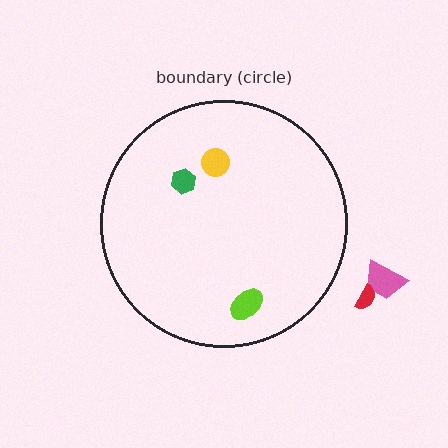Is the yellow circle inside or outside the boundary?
Inside.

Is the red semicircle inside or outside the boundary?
Outside.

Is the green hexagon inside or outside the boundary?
Inside.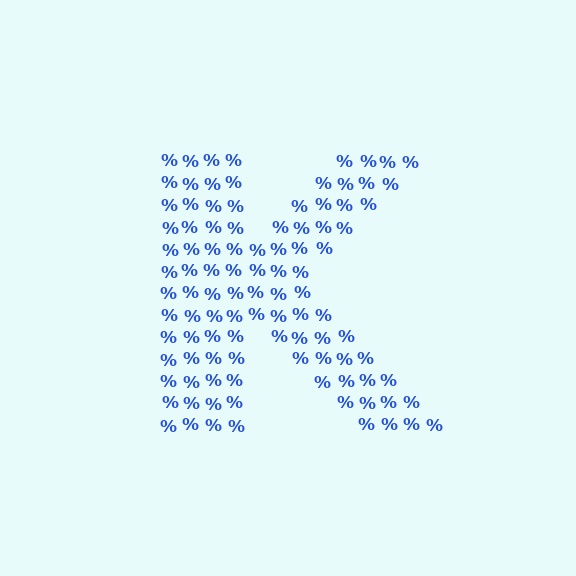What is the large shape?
The large shape is the letter K.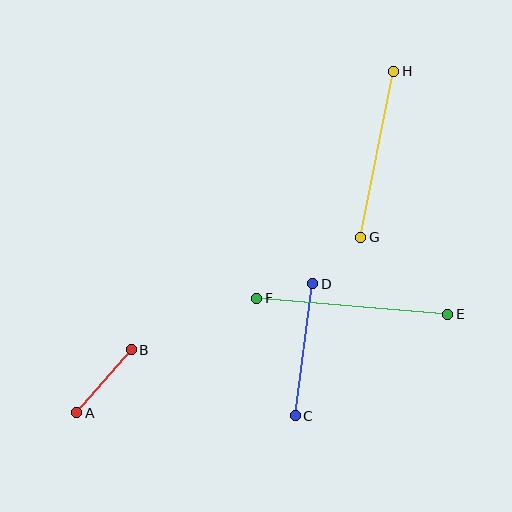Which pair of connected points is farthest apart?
Points E and F are farthest apart.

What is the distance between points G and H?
The distance is approximately 169 pixels.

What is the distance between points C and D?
The distance is approximately 133 pixels.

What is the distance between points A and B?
The distance is approximately 83 pixels.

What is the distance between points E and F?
The distance is approximately 192 pixels.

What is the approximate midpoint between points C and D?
The midpoint is at approximately (304, 350) pixels.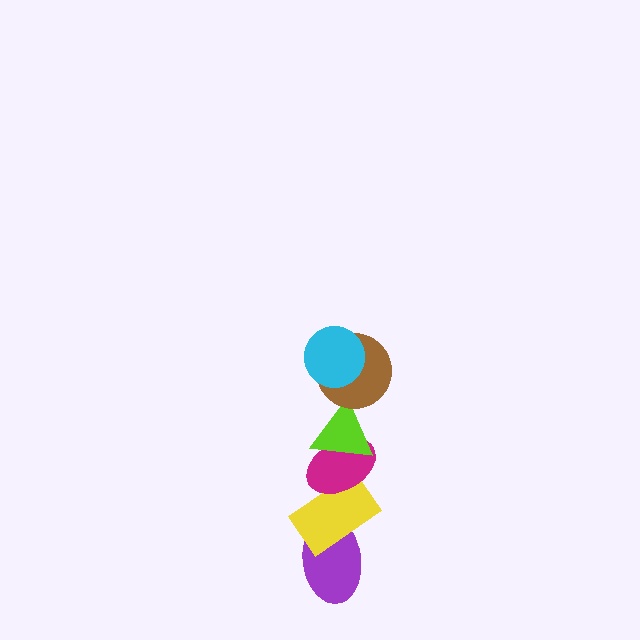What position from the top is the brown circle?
The brown circle is 2nd from the top.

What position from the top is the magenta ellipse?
The magenta ellipse is 4th from the top.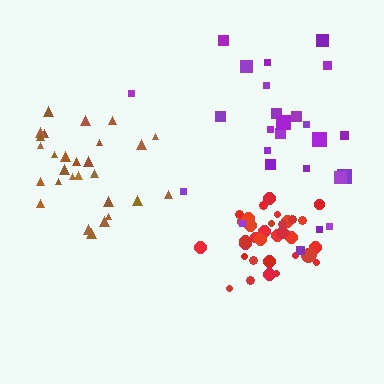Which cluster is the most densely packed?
Red.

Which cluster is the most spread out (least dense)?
Purple.